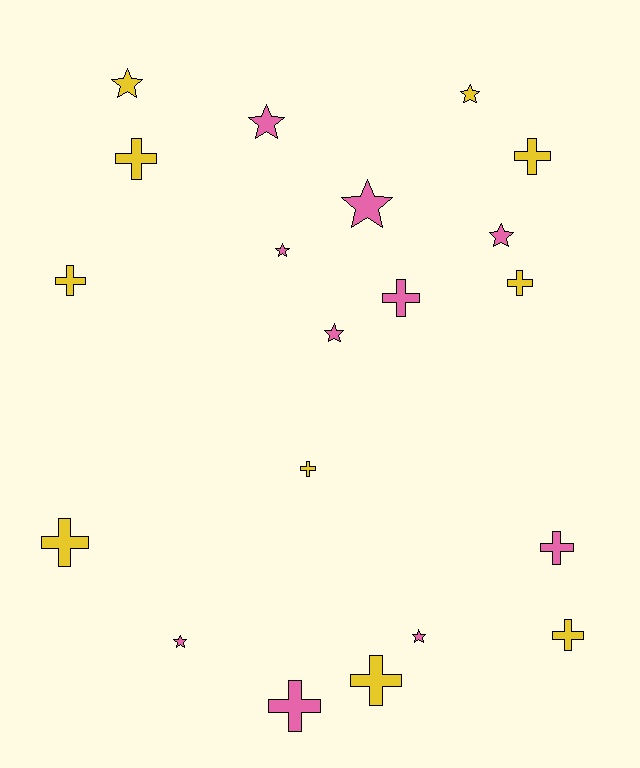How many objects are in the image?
There are 20 objects.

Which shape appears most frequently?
Cross, with 11 objects.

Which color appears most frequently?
Pink, with 10 objects.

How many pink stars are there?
There are 7 pink stars.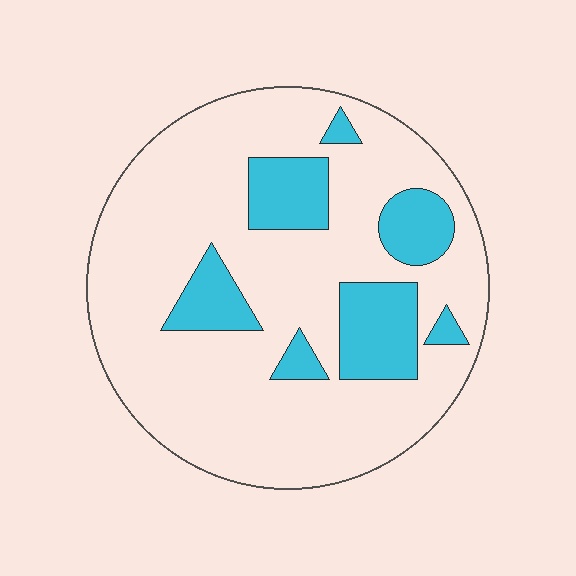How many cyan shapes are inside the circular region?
7.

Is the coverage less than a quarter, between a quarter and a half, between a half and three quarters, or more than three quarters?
Less than a quarter.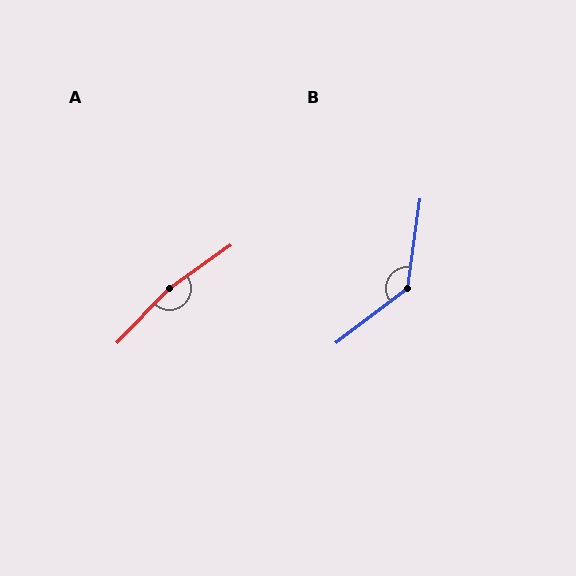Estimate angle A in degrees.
Approximately 169 degrees.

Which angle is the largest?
A, at approximately 169 degrees.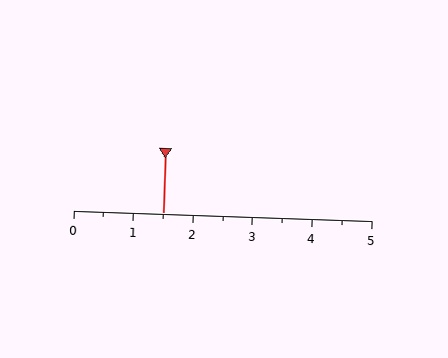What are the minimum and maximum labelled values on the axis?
The axis runs from 0 to 5.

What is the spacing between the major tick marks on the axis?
The major ticks are spaced 1 apart.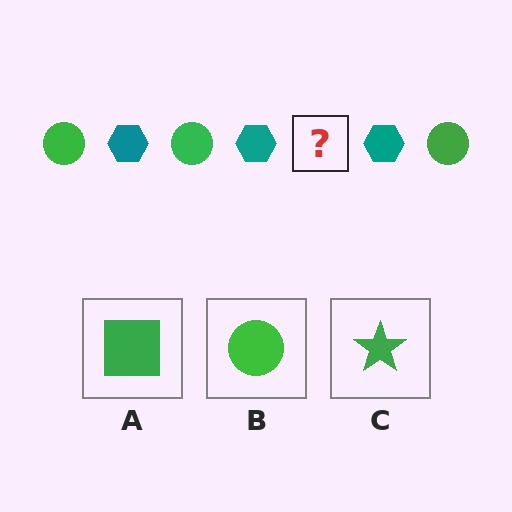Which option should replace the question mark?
Option B.